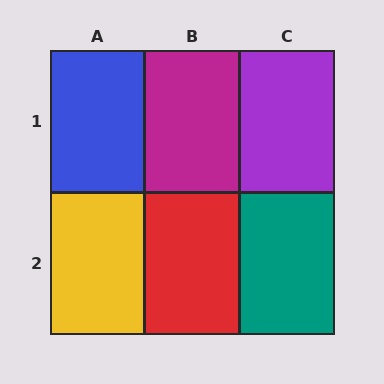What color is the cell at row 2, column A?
Yellow.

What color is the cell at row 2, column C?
Teal.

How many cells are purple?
1 cell is purple.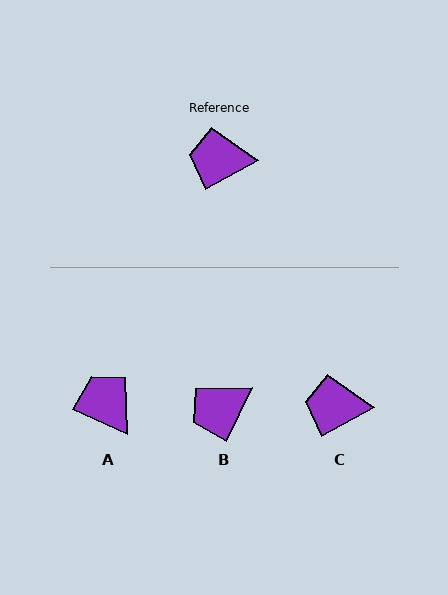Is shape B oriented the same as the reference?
No, it is off by about 36 degrees.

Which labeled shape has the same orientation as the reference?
C.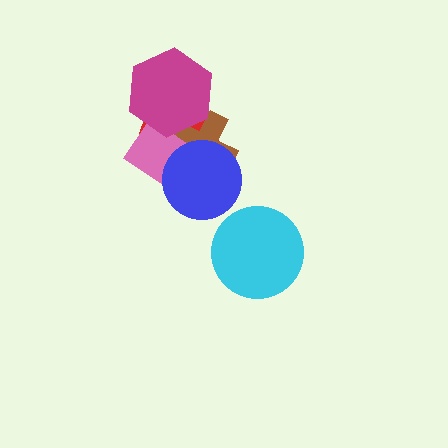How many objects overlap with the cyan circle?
0 objects overlap with the cyan circle.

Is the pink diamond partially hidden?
Yes, it is partially covered by another shape.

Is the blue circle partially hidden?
No, no other shape covers it.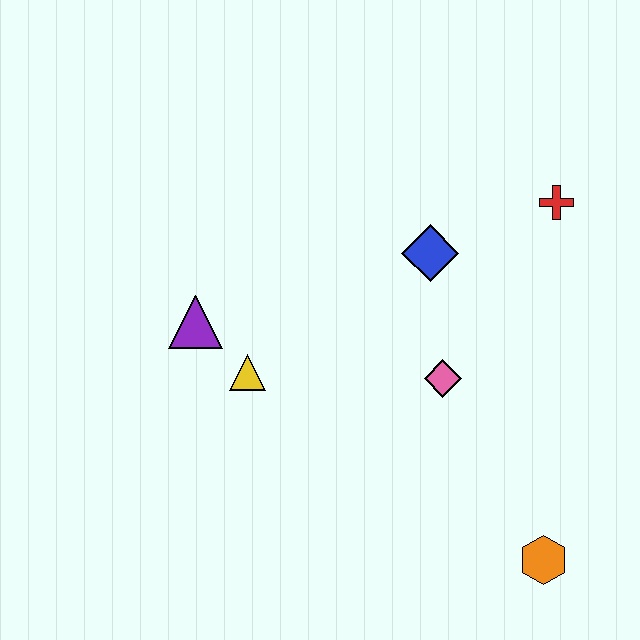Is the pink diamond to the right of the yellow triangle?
Yes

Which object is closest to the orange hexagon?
The pink diamond is closest to the orange hexagon.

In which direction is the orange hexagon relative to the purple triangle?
The orange hexagon is to the right of the purple triangle.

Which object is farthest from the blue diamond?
The orange hexagon is farthest from the blue diamond.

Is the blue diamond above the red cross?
No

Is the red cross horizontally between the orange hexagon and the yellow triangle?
No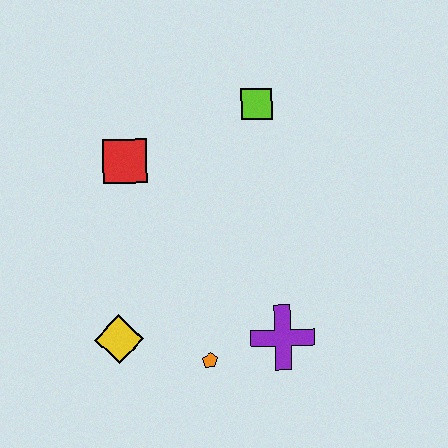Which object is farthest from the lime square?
The yellow diamond is farthest from the lime square.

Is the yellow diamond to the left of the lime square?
Yes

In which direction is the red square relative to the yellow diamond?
The red square is above the yellow diamond.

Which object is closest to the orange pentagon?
The purple cross is closest to the orange pentagon.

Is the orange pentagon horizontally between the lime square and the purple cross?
No